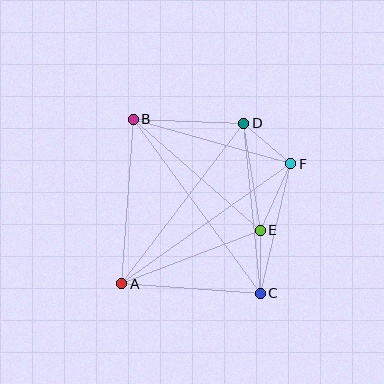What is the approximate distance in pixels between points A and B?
The distance between A and B is approximately 165 pixels.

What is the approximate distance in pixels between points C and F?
The distance between C and F is approximately 133 pixels.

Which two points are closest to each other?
Points D and F are closest to each other.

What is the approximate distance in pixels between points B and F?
The distance between B and F is approximately 164 pixels.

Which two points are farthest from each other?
Points B and C are farthest from each other.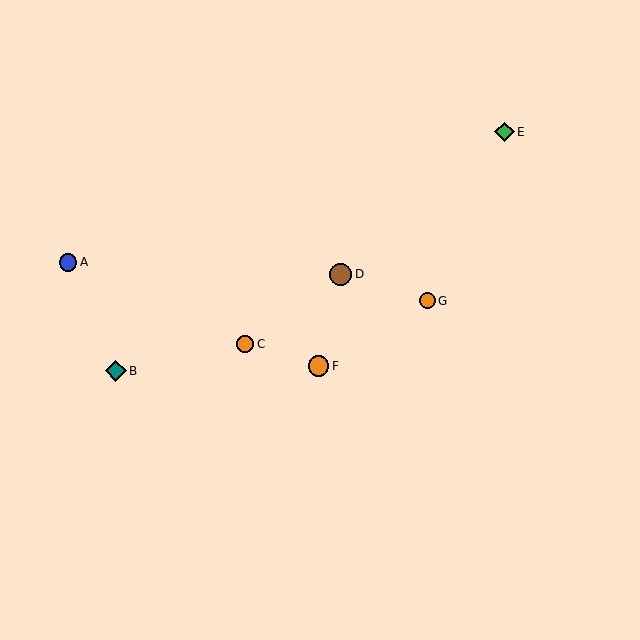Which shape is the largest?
The brown circle (labeled D) is the largest.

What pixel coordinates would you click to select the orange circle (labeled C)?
Click at (245, 344) to select the orange circle C.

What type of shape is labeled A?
Shape A is a blue circle.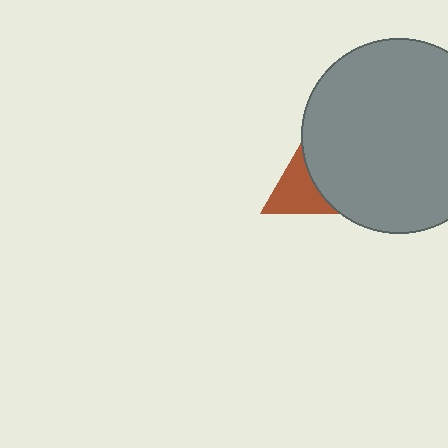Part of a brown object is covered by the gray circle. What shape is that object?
It is a triangle.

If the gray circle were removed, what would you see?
You would see the complete brown triangle.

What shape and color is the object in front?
The object in front is a gray circle.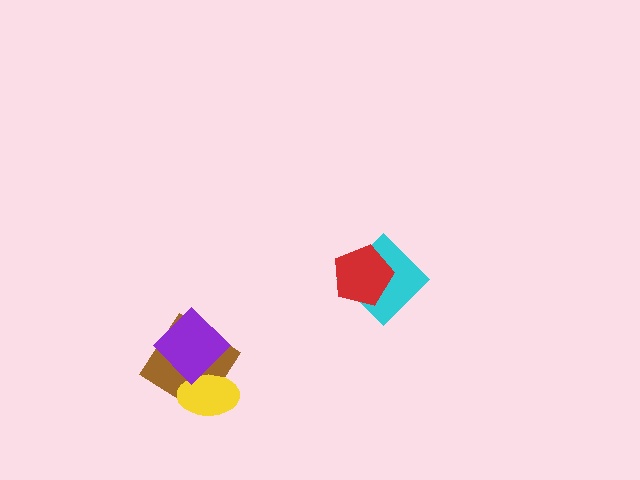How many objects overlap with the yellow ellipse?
2 objects overlap with the yellow ellipse.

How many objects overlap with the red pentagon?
1 object overlaps with the red pentagon.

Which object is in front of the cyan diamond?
The red pentagon is in front of the cyan diamond.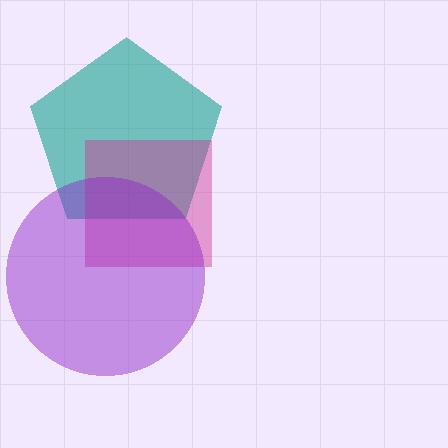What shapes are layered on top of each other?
The layered shapes are: a teal pentagon, a magenta square, a purple circle.